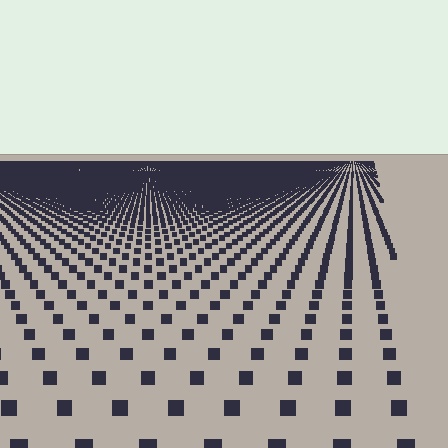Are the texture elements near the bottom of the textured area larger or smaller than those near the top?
Larger. Near the bottom, elements are closer to the viewer and appear at a bigger on-screen size.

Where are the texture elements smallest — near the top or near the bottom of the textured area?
Near the top.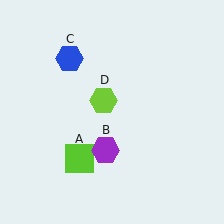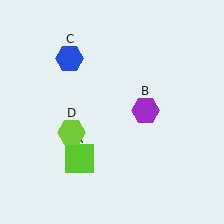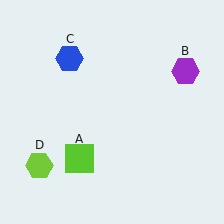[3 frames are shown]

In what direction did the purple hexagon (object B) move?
The purple hexagon (object B) moved up and to the right.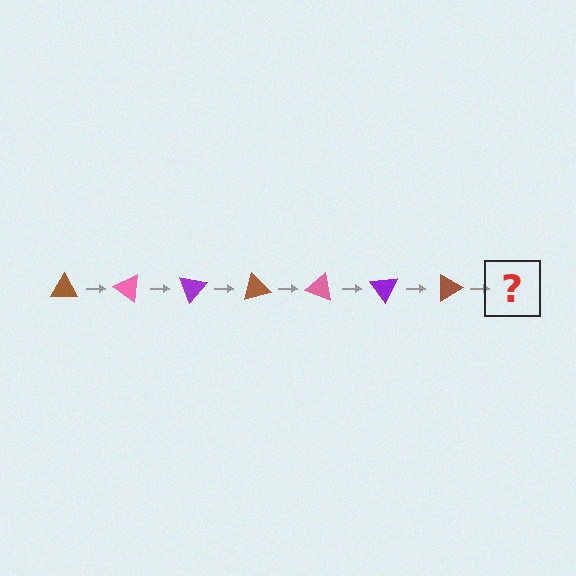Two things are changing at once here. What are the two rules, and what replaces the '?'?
The two rules are that it rotates 35 degrees each step and the color cycles through brown, pink, and purple. The '?' should be a pink triangle, rotated 245 degrees from the start.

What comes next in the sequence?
The next element should be a pink triangle, rotated 245 degrees from the start.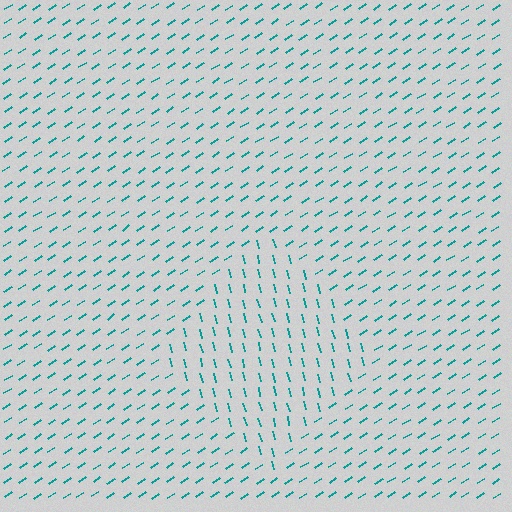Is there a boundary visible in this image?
Yes, there is a texture boundary formed by a change in line orientation.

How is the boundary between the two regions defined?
The boundary is defined purely by a change in line orientation (approximately 70 degrees difference). All lines are the same color and thickness.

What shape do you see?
I see a diamond.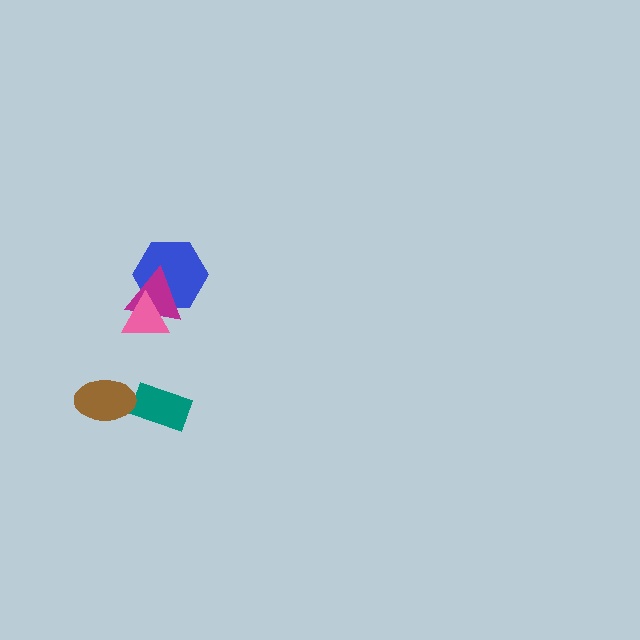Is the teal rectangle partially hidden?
No, no other shape covers it.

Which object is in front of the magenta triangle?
The pink triangle is in front of the magenta triangle.